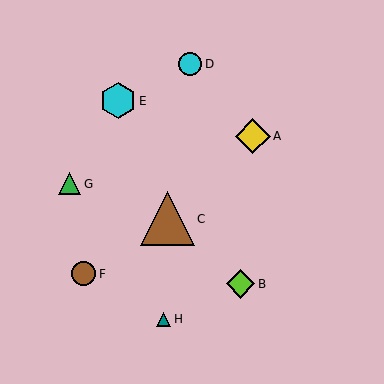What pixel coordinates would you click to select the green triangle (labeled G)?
Click at (70, 184) to select the green triangle G.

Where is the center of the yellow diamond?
The center of the yellow diamond is at (253, 136).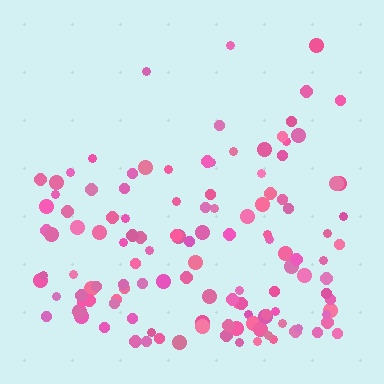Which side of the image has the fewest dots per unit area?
The top.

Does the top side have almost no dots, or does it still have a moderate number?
Still a moderate number, just noticeably fewer than the bottom.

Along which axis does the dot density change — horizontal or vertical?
Vertical.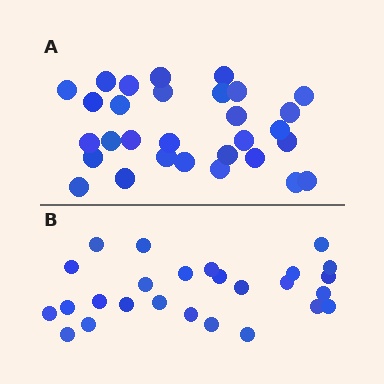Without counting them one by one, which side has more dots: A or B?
Region A (the top region) has more dots.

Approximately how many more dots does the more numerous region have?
Region A has about 4 more dots than region B.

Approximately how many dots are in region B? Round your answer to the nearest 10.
About 30 dots. (The exact count is 26, which rounds to 30.)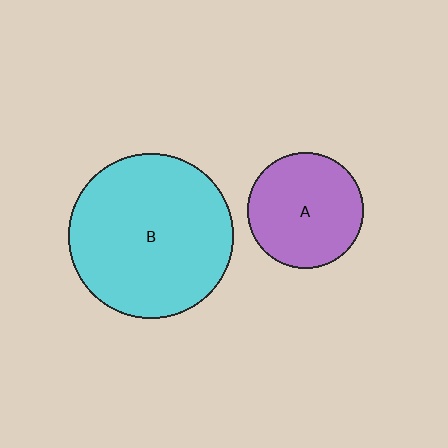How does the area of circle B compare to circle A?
Approximately 2.0 times.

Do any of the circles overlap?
No, none of the circles overlap.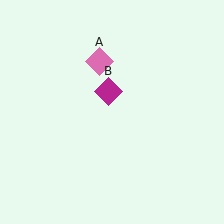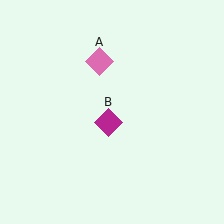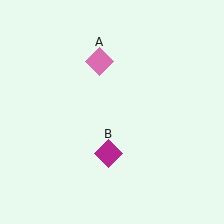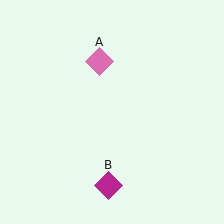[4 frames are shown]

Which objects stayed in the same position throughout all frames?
Pink diamond (object A) remained stationary.